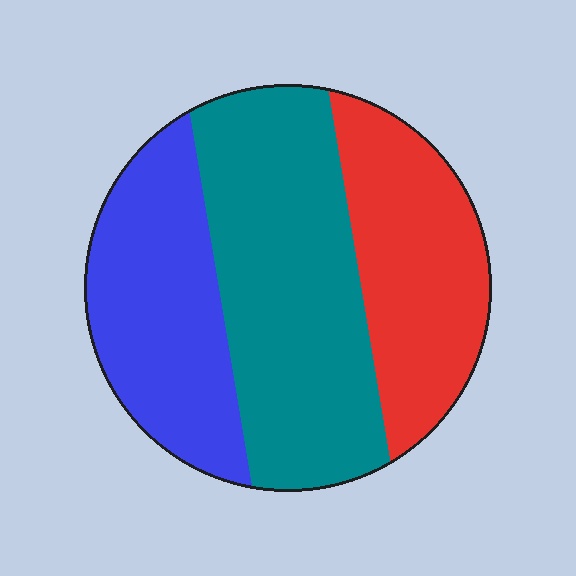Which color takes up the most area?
Teal, at roughly 45%.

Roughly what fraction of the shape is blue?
Blue covers roughly 30% of the shape.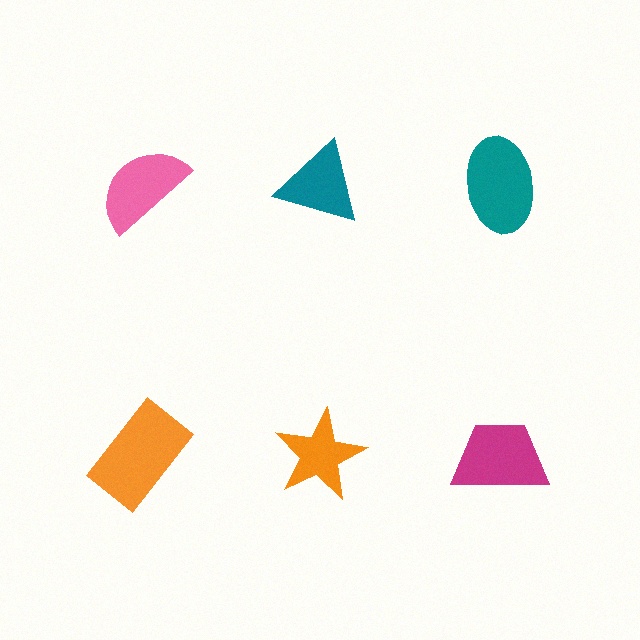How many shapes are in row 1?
3 shapes.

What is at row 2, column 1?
An orange rectangle.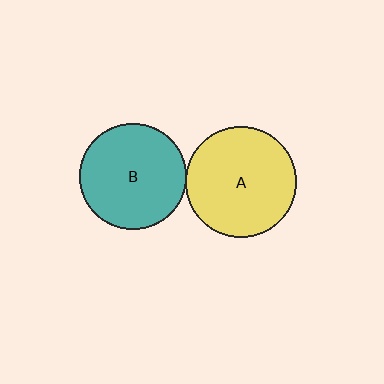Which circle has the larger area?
Circle A (yellow).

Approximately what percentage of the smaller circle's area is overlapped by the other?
Approximately 5%.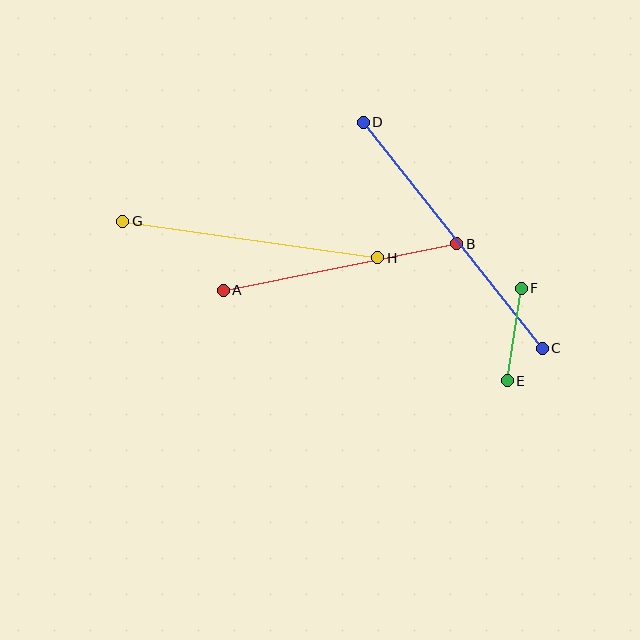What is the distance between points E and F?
The distance is approximately 94 pixels.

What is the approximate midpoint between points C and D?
The midpoint is at approximately (453, 235) pixels.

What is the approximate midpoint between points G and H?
The midpoint is at approximately (250, 240) pixels.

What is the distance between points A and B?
The distance is approximately 238 pixels.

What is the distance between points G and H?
The distance is approximately 258 pixels.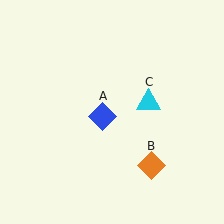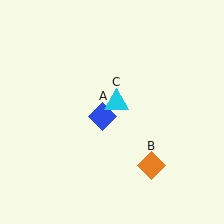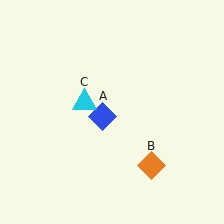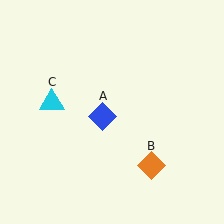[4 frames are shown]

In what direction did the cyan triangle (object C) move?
The cyan triangle (object C) moved left.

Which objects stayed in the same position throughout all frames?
Blue diamond (object A) and orange diamond (object B) remained stationary.